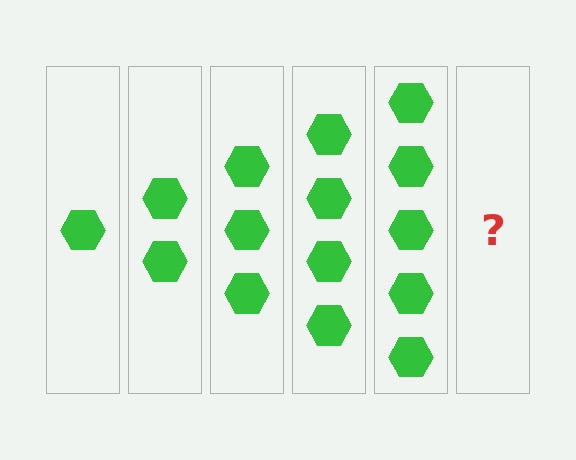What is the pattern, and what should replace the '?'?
The pattern is that each step adds one more hexagon. The '?' should be 6 hexagons.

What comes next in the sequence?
The next element should be 6 hexagons.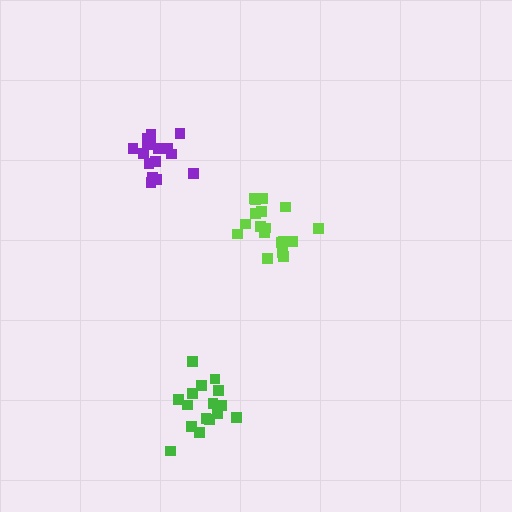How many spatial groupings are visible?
There are 3 spatial groupings.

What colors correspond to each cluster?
The clusters are colored: purple, lime, green.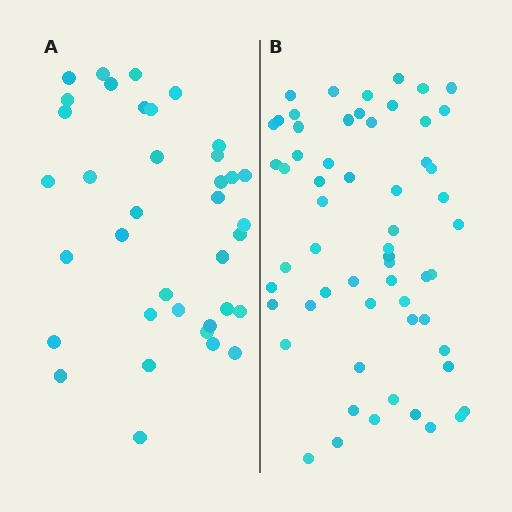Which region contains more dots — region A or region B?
Region B (the right region) has more dots.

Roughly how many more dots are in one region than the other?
Region B has approximately 20 more dots than region A.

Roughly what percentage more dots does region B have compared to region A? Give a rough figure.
About 60% more.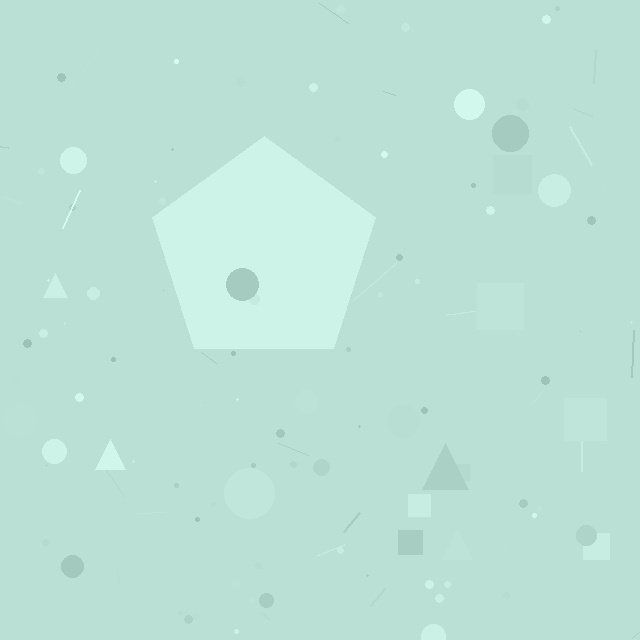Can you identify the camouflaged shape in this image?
The camouflaged shape is a pentagon.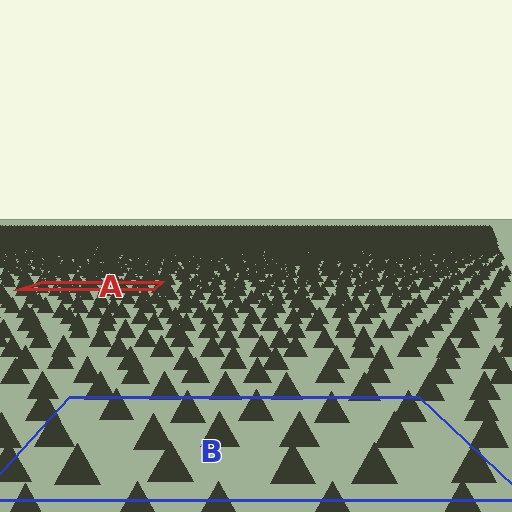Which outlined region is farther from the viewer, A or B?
Region A is farther from the viewer — the texture elements inside it appear smaller and more densely packed.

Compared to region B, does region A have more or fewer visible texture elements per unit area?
Region A has more texture elements per unit area — they are packed more densely because it is farther away.